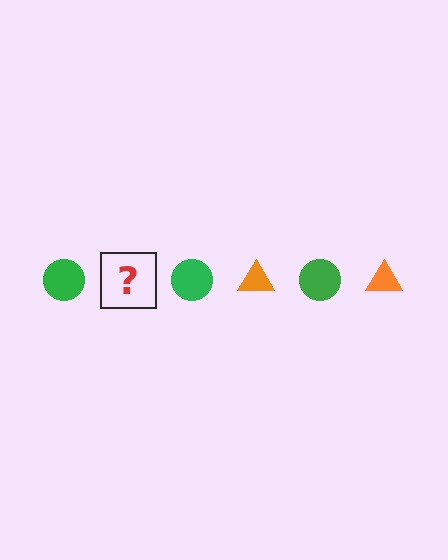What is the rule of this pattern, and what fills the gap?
The rule is that the pattern alternates between green circle and orange triangle. The gap should be filled with an orange triangle.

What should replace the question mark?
The question mark should be replaced with an orange triangle.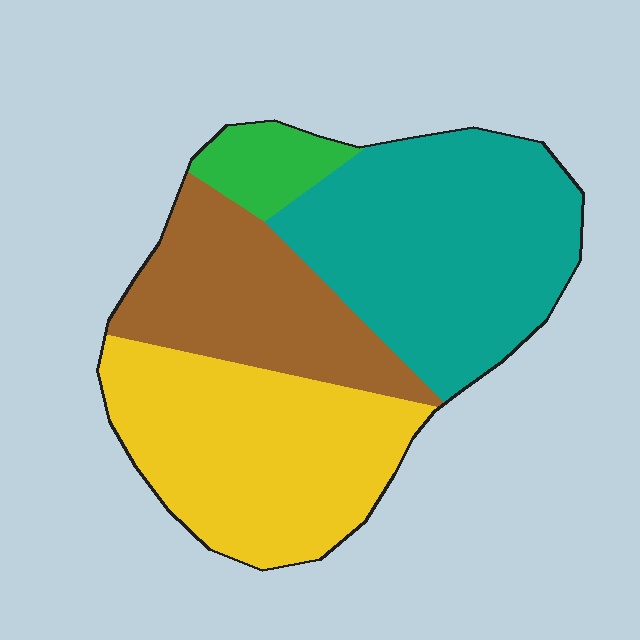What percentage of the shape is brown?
Brown takes up about one quarter (1/4) of the shape.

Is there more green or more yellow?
Yellow.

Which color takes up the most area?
Teal, at roughly 35%.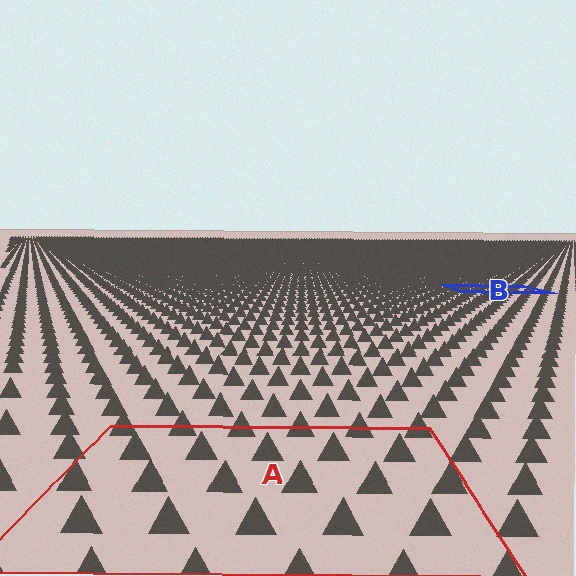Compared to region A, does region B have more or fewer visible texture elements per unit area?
Region B has more texture elements per unit area — they are packed more densely because it is farther away.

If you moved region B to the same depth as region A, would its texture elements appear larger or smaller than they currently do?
They would appear larger. At a closer depth, the same texture elements are projected at a bigger on-screen size.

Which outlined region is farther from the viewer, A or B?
Region B is farther from the viewer — the texture elements inside it appear smaller and more densely packed.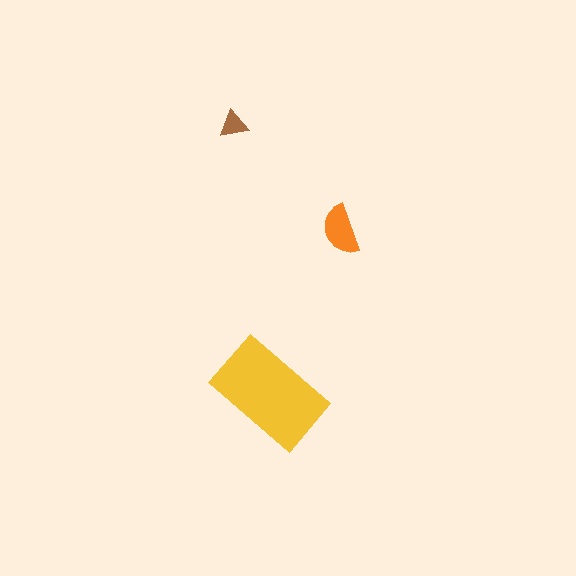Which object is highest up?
The brown triangle is topmost.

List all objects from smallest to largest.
The brown triangle, the orange semicircle, the yellow rectangle.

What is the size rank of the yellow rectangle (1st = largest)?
1st.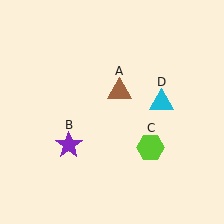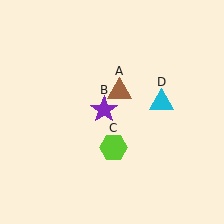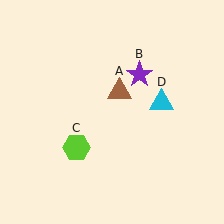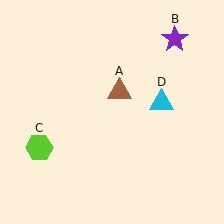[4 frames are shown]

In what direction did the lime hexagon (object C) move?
The lime hexagon (object C) moved left.